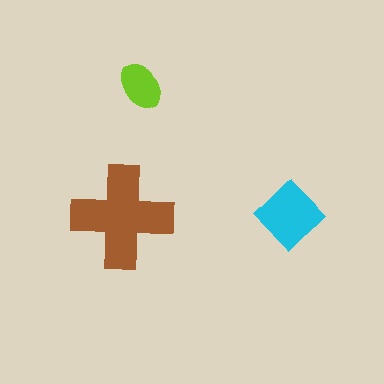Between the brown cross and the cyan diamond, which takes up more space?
The brown cross.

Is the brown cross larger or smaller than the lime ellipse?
Larger.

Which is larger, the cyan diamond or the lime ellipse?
The cyan diamond.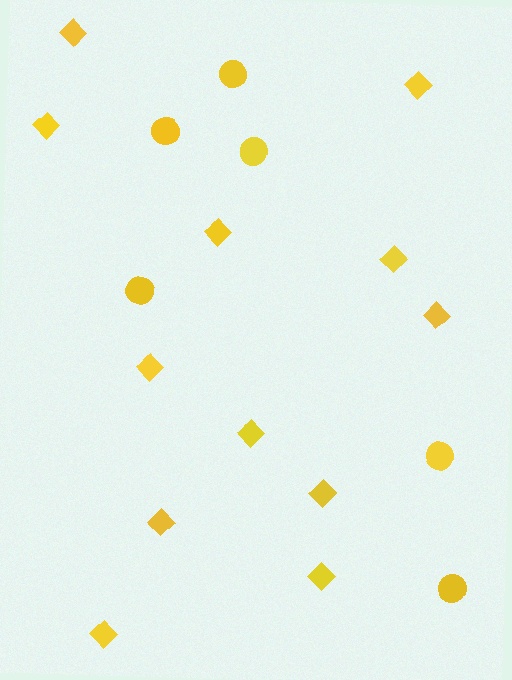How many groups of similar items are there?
There are 2 groups: one group of diamonds (12) and one group of circles (6).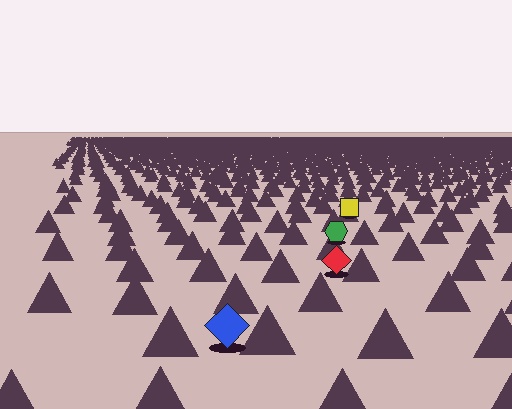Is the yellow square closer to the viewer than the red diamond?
No. The red diamond is closer — you can tell from the texture gradient: the ground texture is coarser near it.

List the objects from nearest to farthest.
From nearest to farthest: the blue diamond, the red diamond, the green hexagon, the yellow square.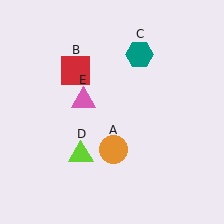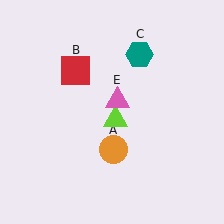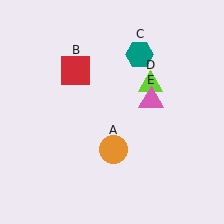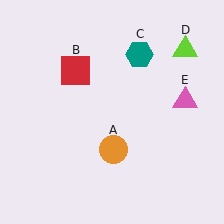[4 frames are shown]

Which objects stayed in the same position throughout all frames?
Orange circle (object A) and red square (object B) and teal hexagon (object C) remained stationary.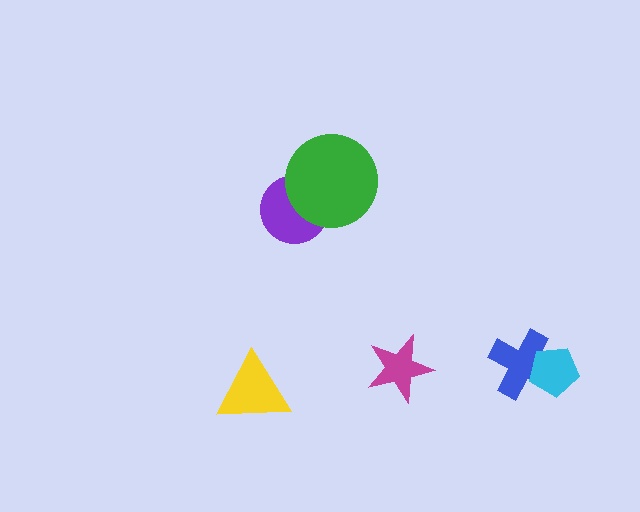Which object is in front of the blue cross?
The cyan pentagon is in front of the blue cross.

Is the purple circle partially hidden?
Yes, it is partially covered by another shape.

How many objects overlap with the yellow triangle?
0 objects overlap with the yellow triangle.